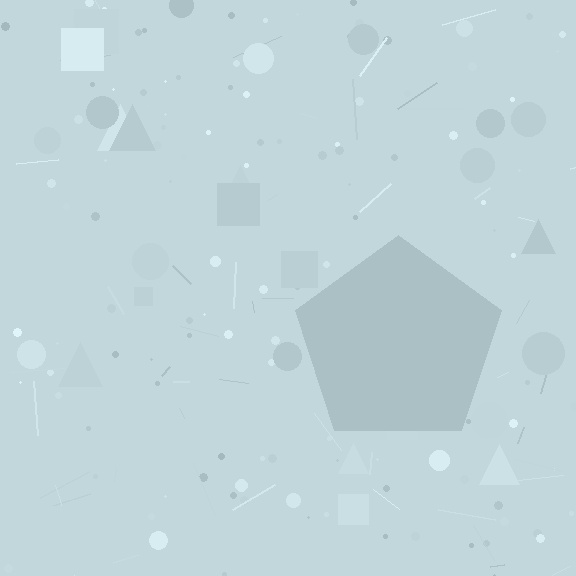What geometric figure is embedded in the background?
A pentagon is embedded in the background.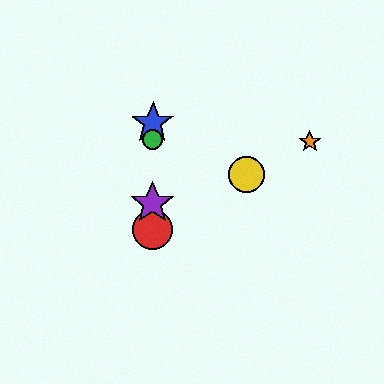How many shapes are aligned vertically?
4 shapes (the red circle, the blue star, the green circle, the purple star) are aligned vertically.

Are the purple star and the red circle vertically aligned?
Yes, both are at x≈152.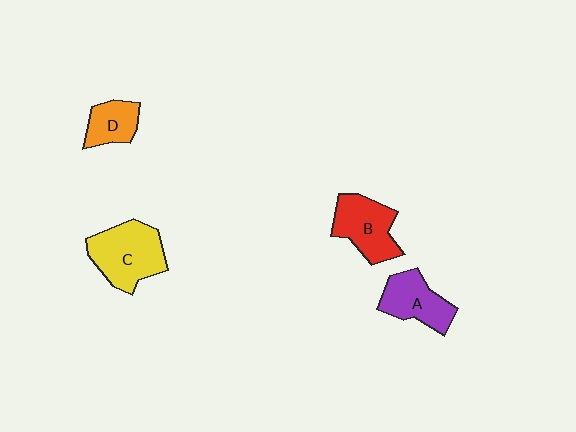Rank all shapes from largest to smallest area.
From largest to smallest: C (yellow), B (red), A (purple), D (orange).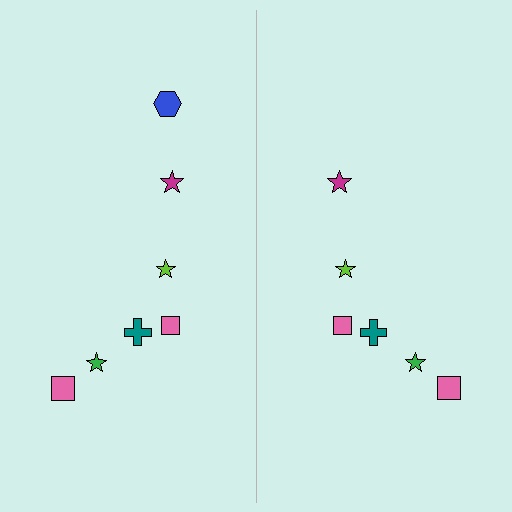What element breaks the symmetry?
A blue hexagon is missing from the right side.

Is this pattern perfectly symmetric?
No, the pattern is not perfectly symmetric. A blue hexagon is missing from the right side.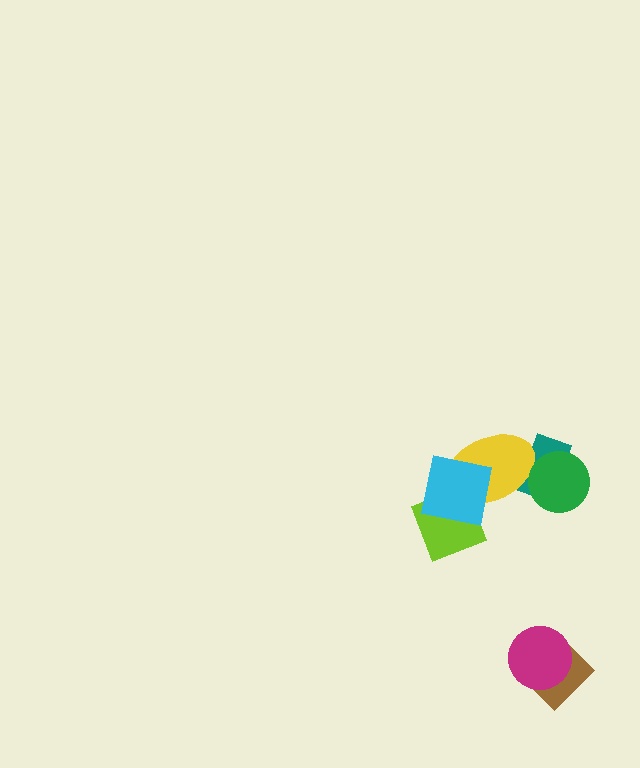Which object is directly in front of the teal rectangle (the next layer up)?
The yellow ellipse is directly in front of the teal rectangle.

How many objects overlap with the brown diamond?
1 object overlaps with the brown diamond.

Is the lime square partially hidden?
Yes, it is partially covered by another shape.